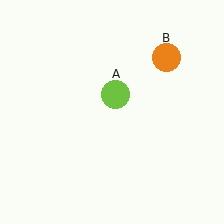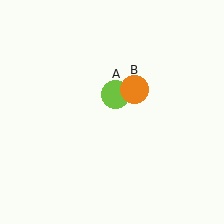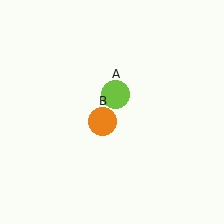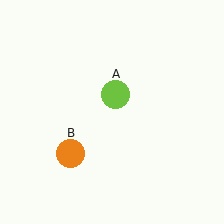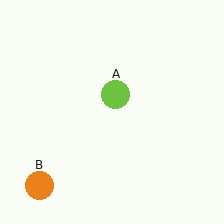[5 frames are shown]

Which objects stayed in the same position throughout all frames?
Lime circle (object A) remained stationary.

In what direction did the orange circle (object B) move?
The orange circle (object B) moved down and to the left.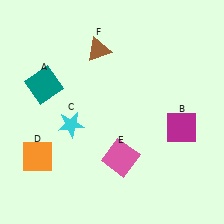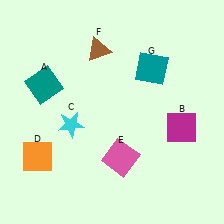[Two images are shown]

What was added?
A teal square (G) was added in Image 2.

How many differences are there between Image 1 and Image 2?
There is 1 difference between the two images.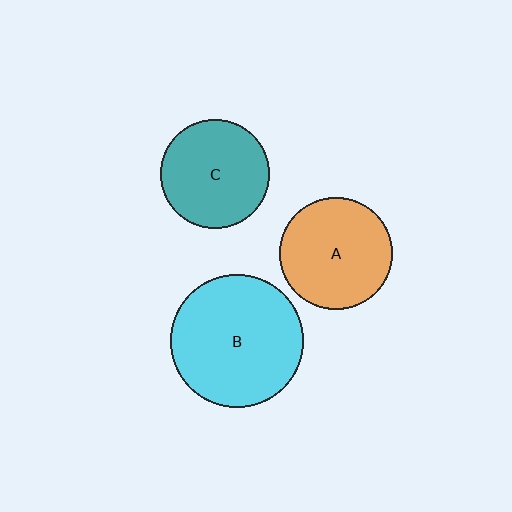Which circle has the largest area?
Circle B (cyan).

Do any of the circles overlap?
No, none of the circles overlap.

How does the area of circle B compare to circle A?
Approximately 1.4 times.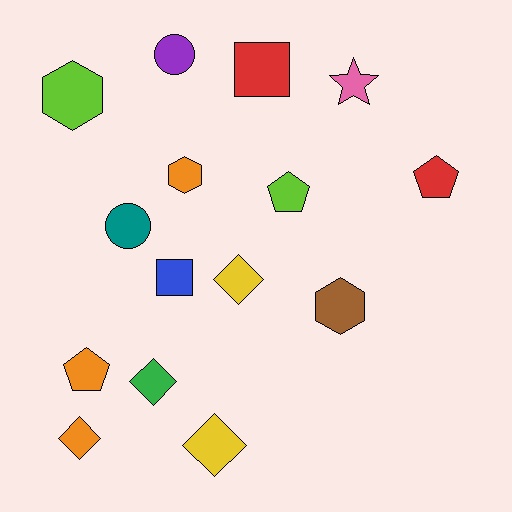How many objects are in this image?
There are 15 objects.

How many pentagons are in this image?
There are 3 pentagons.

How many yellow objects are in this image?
There are 2 yellow objects.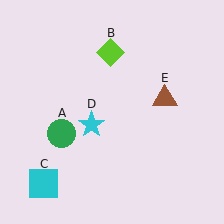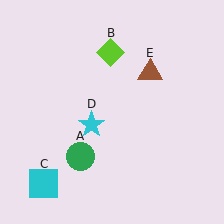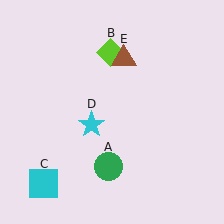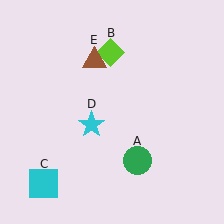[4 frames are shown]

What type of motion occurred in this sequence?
The green circle (object A), brown triangle (object E) rotated counterclockwise around the center of the scene.